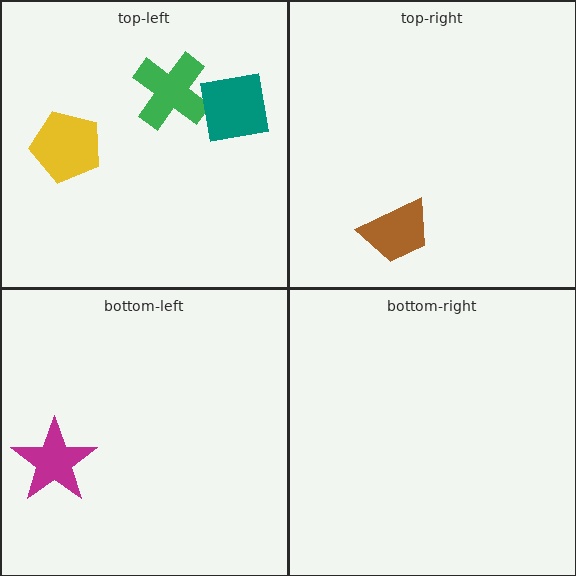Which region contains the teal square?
The top-left region.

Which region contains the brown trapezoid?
The top-right region.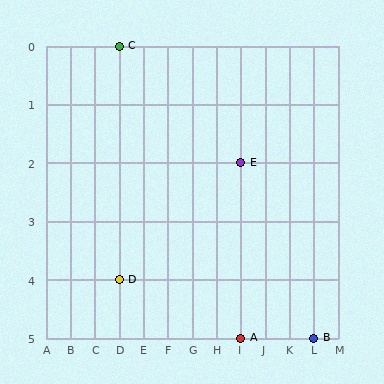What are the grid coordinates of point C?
Point C is at grid coordinates (D, 0).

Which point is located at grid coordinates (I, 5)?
Point A is at (I, 5).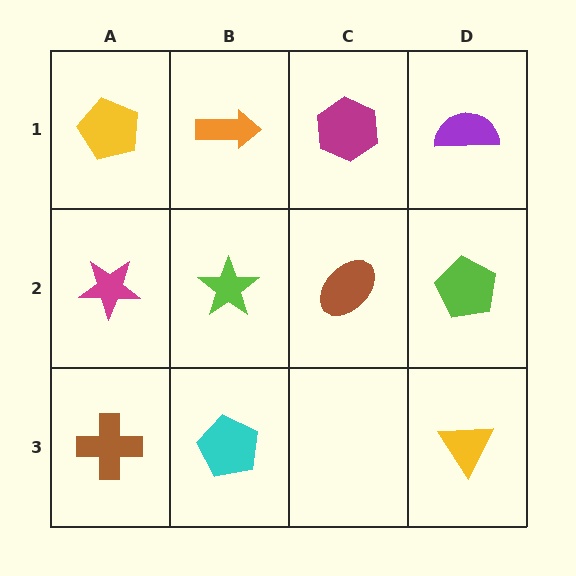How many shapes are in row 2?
4 shapes.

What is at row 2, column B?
A lime star.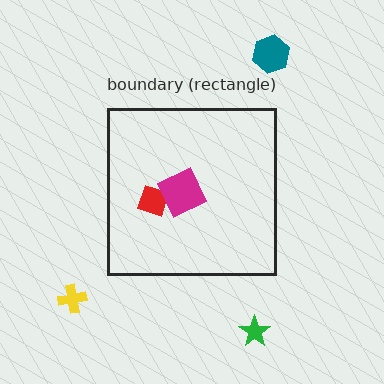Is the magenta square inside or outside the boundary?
Inside.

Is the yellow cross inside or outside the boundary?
Outside.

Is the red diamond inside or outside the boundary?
Inside.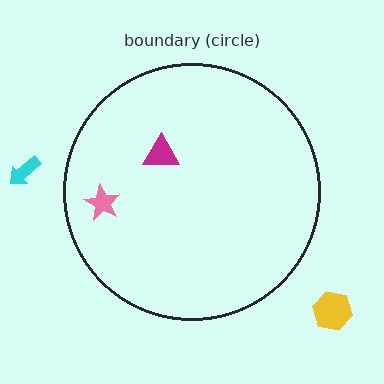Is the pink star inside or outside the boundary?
Inside.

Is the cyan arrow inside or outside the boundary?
Outside.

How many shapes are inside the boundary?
2 inside, 2 outside.